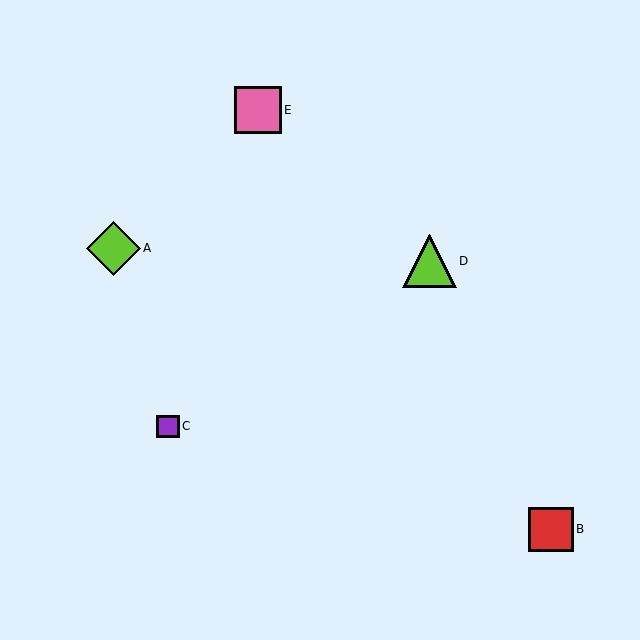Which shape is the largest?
The lime triangle (labeled D) is the largest.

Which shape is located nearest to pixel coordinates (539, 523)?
The red square (labeled B) at (551, 529) is nearest to that location.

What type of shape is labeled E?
Shape E is a pink square.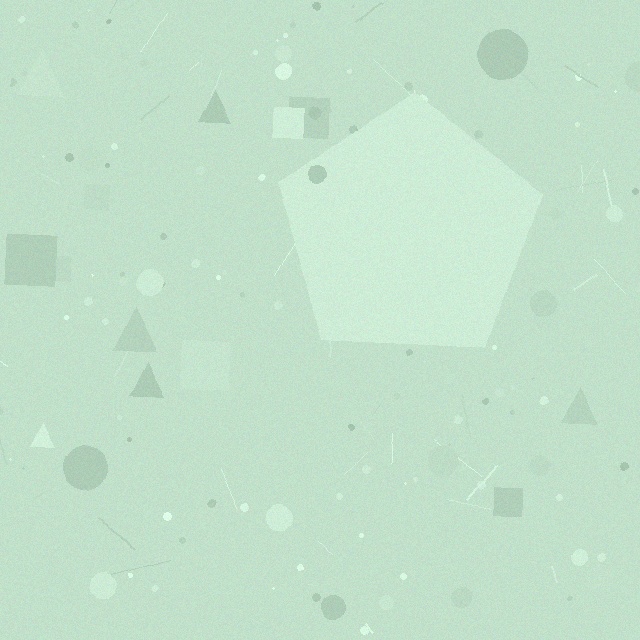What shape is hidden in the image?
A pentagon is hidden in the image.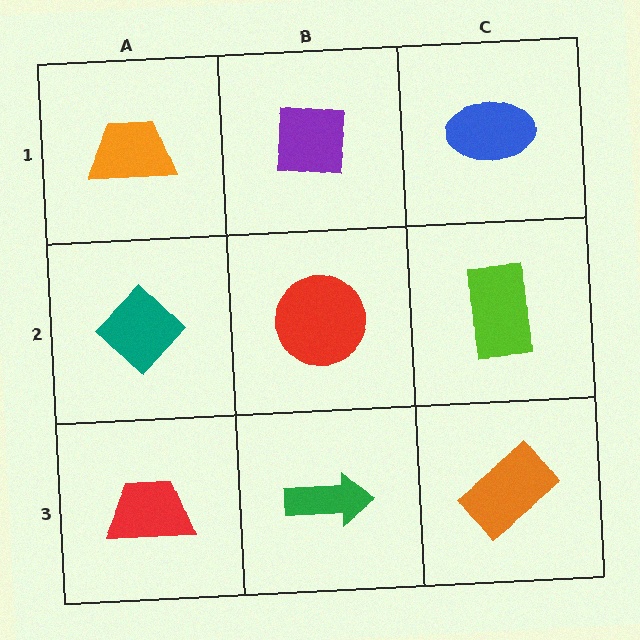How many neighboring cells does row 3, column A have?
2.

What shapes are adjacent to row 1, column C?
A lime rectangle (row 2, column C), a purple square (row 1, column B).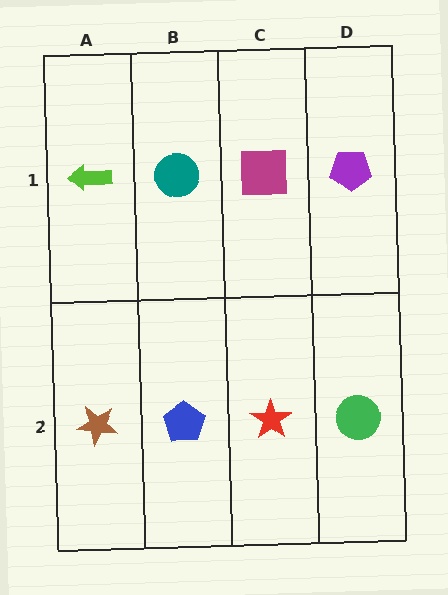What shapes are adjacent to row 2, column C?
A magenta square (row 1, column C), a blue pentagon (row 2, column B), a green circle (row 2, column D).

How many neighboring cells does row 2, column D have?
2.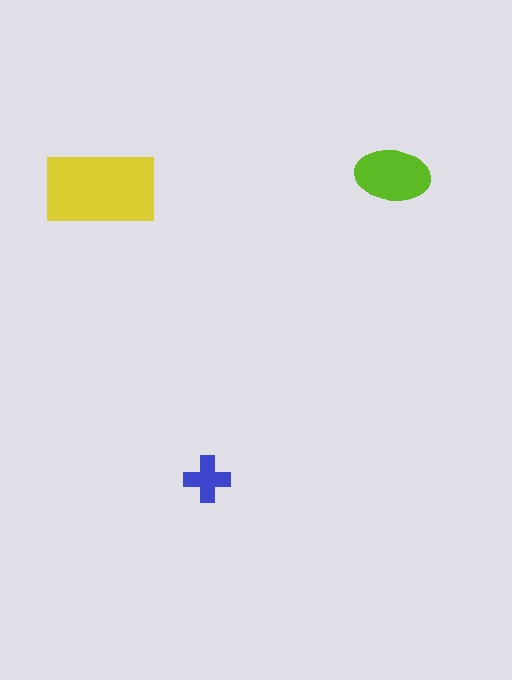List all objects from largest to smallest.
The yellow rectangle, the lime ellipse, the blue cross.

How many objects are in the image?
There are 3 objects in the image.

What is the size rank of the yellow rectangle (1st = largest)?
1st.